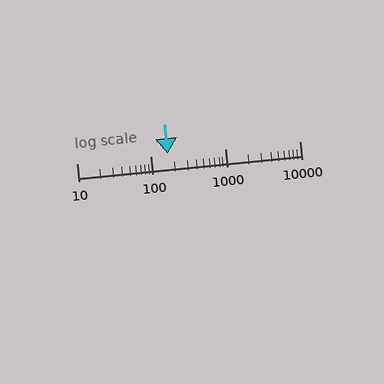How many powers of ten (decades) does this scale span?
The scale spans 3 decades, from 10 to 10000.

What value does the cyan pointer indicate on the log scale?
The pointer indicates approximately 170.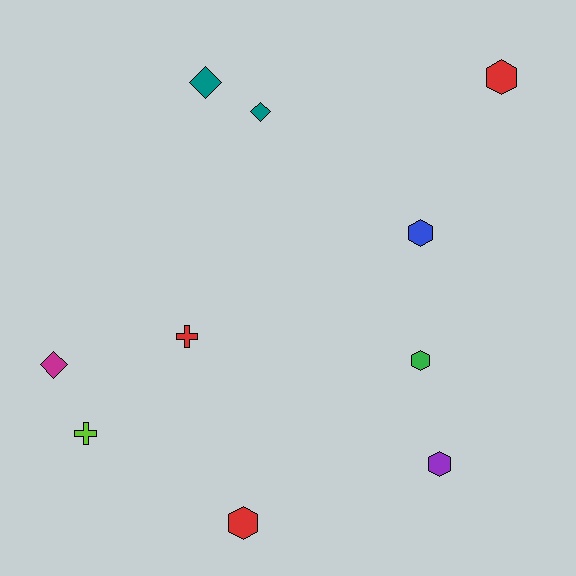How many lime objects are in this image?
There is 1 lime object.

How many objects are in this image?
There are 10 objects.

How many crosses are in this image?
There are 2 crosses.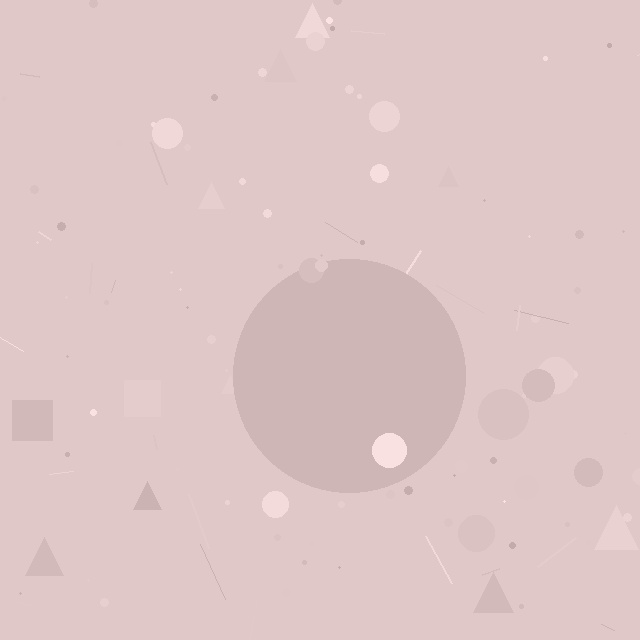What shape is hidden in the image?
A circle is hidden in the image.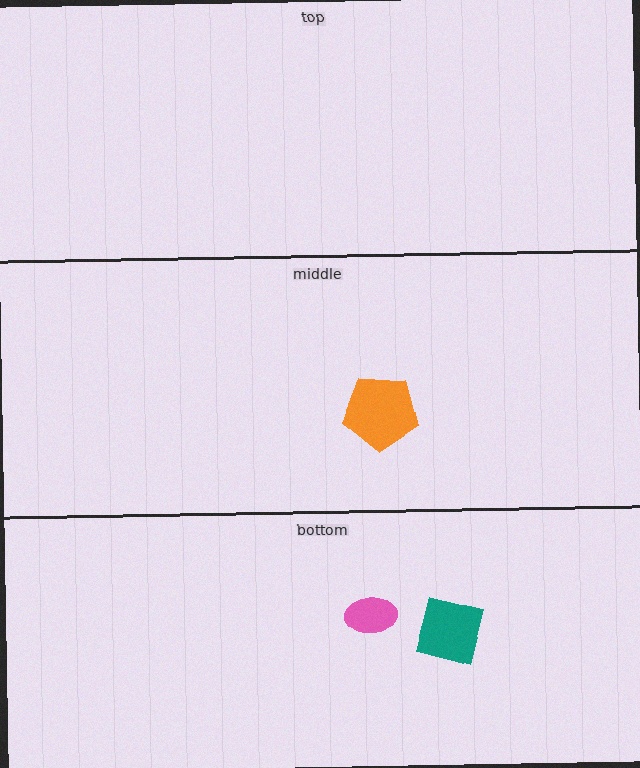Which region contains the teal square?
The bottom region.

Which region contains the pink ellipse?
The bottom region.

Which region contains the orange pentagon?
The middle region.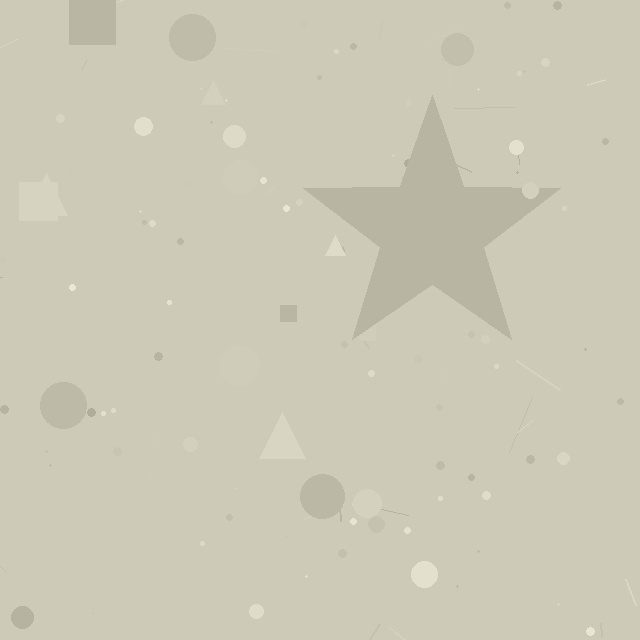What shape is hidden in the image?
A star is hidden in the image.